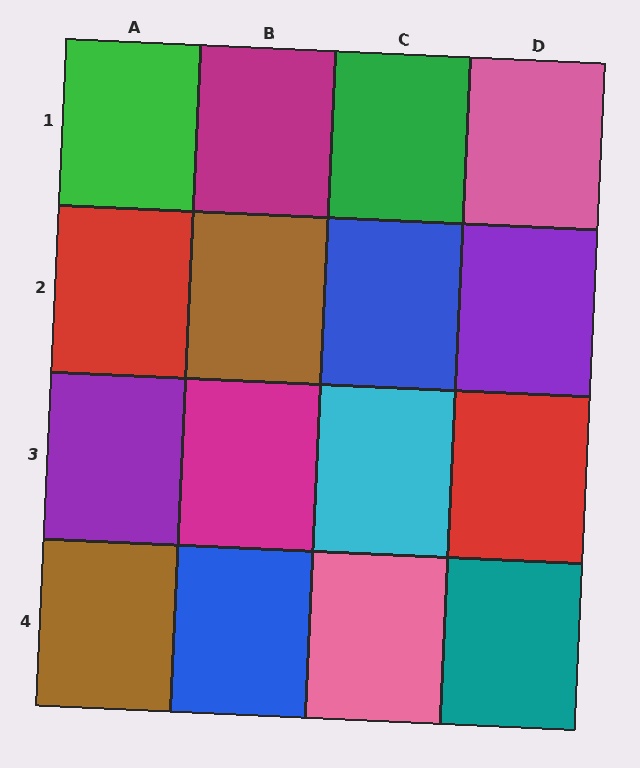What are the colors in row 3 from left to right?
Purple, magenta, cyan, red.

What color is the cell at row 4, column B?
Blue.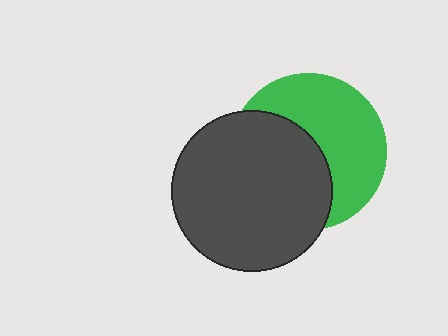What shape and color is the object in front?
The object in front is a dark gray circle.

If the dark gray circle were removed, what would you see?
You would see the complete green circle.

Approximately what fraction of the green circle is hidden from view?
Roughly 48% of the green circle is hidden behind the dark gray circle.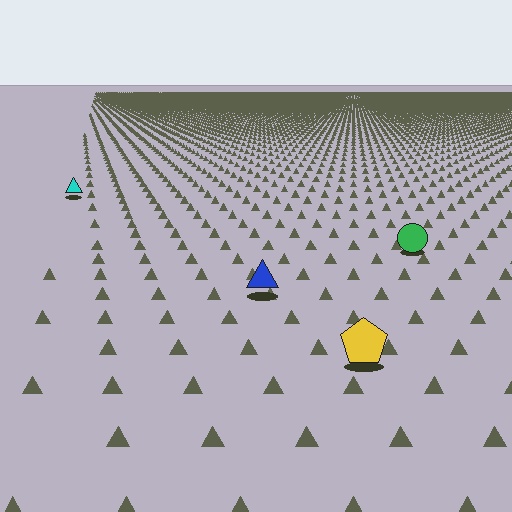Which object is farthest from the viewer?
The cyan triangle is farthest from the viewer. It appears smaller and the ground texture around it is denser.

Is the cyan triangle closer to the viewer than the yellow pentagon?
No. The yellow pentagon is closer — you can tell from the texture gradient: the ground texture is coarser near it.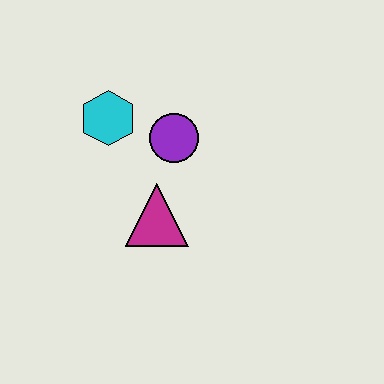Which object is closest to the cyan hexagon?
The purple circle is closest to the cyan hexagon.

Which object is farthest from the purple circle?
The magenta triangle is farthest from the purple circle.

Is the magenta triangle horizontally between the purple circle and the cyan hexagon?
Yes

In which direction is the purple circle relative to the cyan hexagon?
The purple circle is to the right of the cyan hexagon.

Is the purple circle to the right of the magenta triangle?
Yes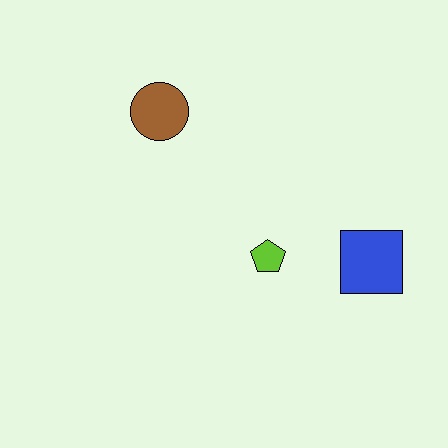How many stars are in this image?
There are no stars.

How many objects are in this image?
There are 3 objects.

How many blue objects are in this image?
There is 1 blue object.